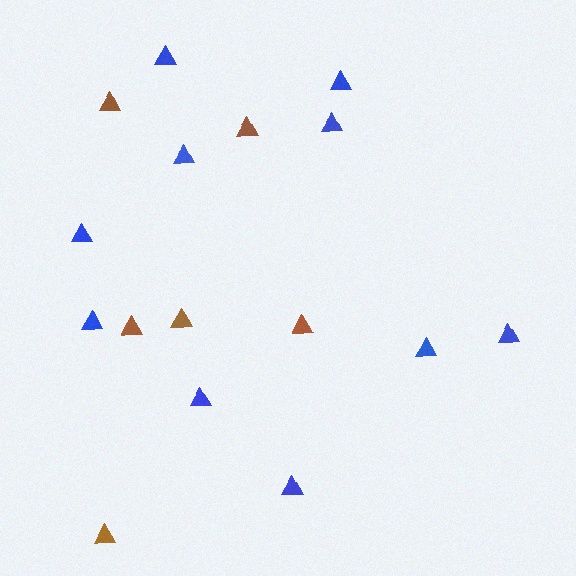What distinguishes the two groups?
There are 2 groups: one group of brown triangles (6) and one group of blue triangles (10).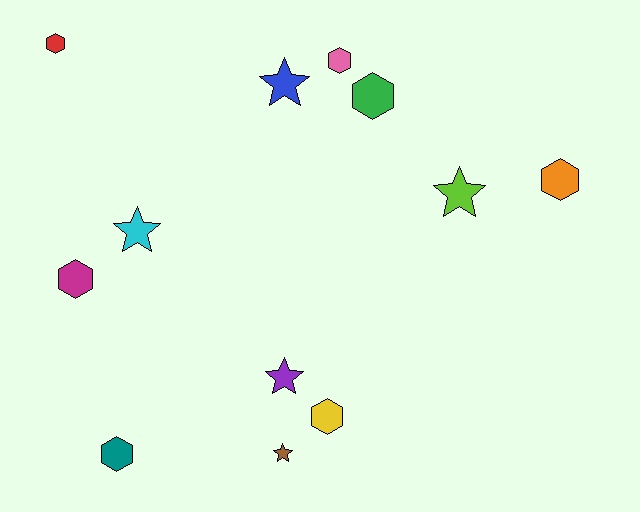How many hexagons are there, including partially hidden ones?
There are 7 hexagons.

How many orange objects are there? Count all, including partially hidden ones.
There is 1 orange object.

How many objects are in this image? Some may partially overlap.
There are 12 objects.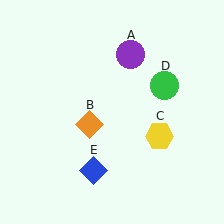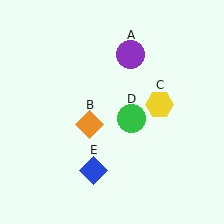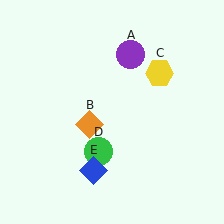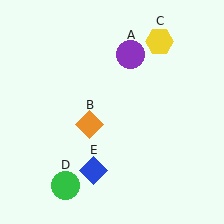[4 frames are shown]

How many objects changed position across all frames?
2 objects changed position: yellow hexagon (object C), green circle (object D).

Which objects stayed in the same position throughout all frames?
Purple circle (object A) and orange diamond (object B) and blue diamond (object E) remained stationary.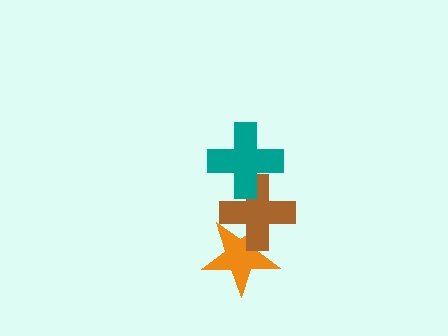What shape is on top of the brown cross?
The teal cross is on top of the brown cross.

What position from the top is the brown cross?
The brown cross is 2nd from the top.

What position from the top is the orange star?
The orange star is 3rd from the top.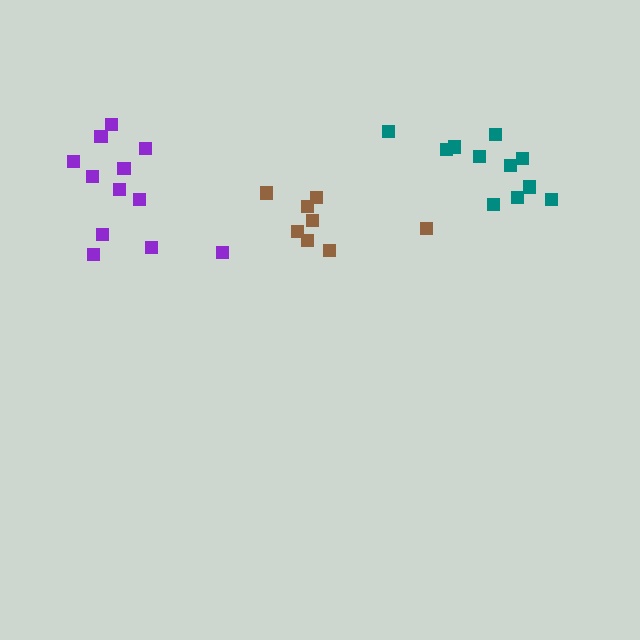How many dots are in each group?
Group 1: 11 dots, Group 2: 8 dots, Group 3: 12 dots (31 total).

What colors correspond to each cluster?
The clusters are colored: teal, brown, purple.